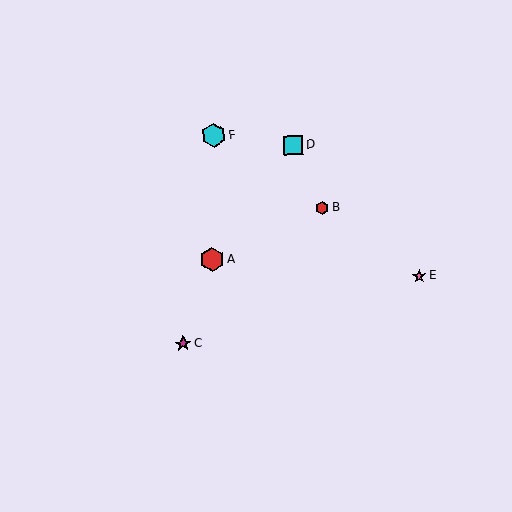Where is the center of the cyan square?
The center of the cyan square is at (293, 146).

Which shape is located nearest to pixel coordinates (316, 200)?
The red hexagon (labeled B) at (322, 208) is nearest to that location.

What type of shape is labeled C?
Shape C is a magenta star.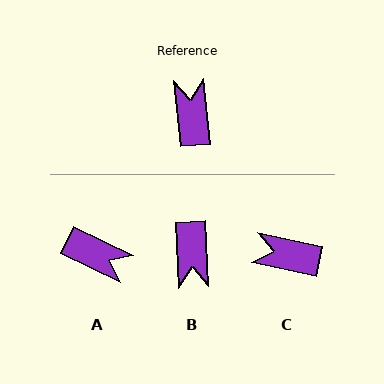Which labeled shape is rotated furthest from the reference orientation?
B, about 178 degrees away.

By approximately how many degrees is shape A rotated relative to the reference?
Approximately 121 degrees clockwise.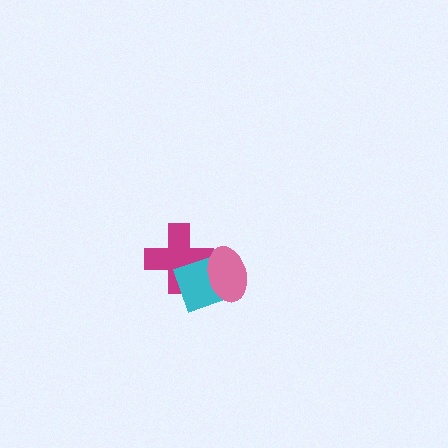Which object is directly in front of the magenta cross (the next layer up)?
The cyan diamond is directly in front of the magenta cross.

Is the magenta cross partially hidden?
Yes, it is partially covered by another shape.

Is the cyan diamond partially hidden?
Yes, it is partially covered by another shape.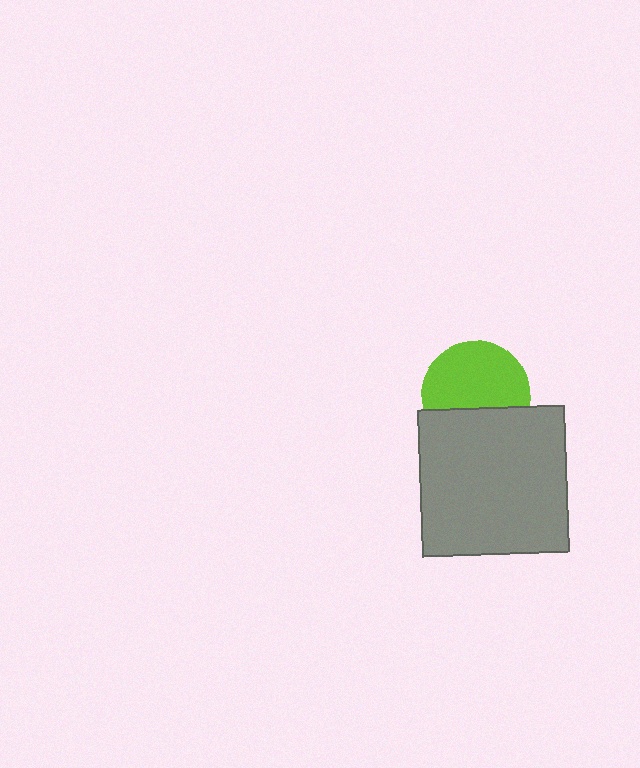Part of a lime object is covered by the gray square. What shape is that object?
It is a circle.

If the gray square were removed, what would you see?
You would see the complete lime circle.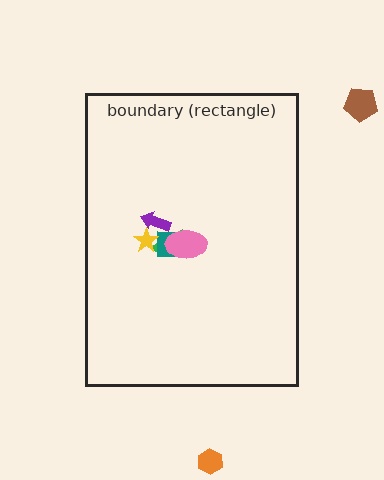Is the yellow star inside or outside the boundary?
Inside.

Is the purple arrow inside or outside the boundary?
Inside.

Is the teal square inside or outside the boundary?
Inside.